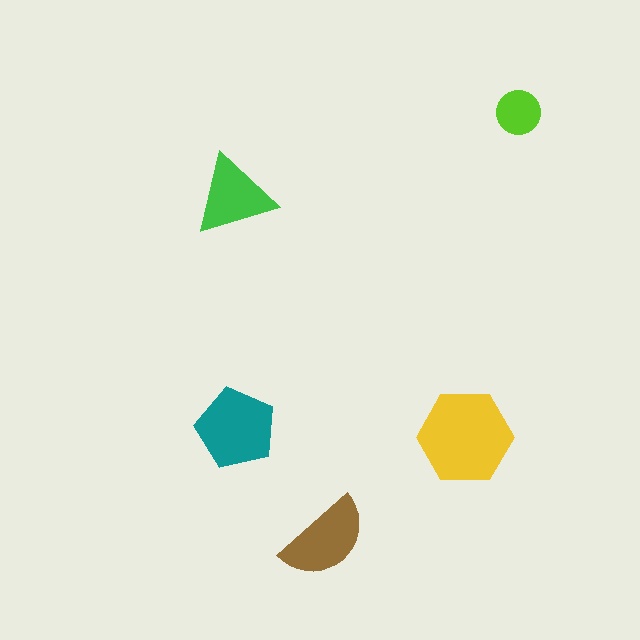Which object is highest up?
The lime circle is topmost.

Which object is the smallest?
The lime circle.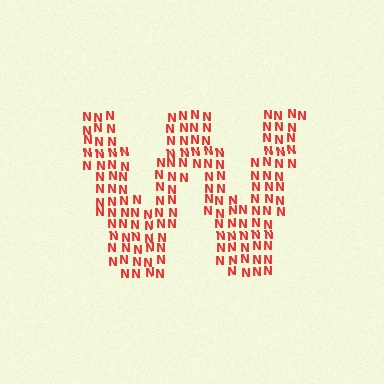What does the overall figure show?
The overall figure shows the letter W.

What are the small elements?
The small elements are letter N's.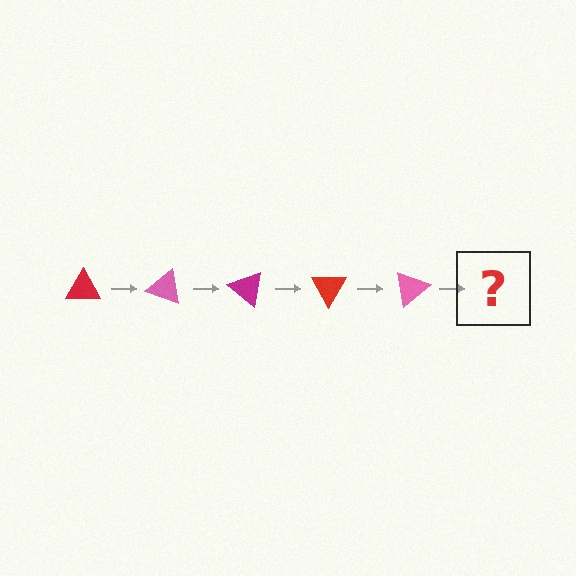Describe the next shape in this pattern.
It should be a magenta triangle, rotated 100 degrees from the start.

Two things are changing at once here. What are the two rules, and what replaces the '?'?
The two rules are that it rotates 20 degrees each step and the color cycles through red, pink, and magenta. The '?' should be a magenta triangle, rotated 100 degrees from the start.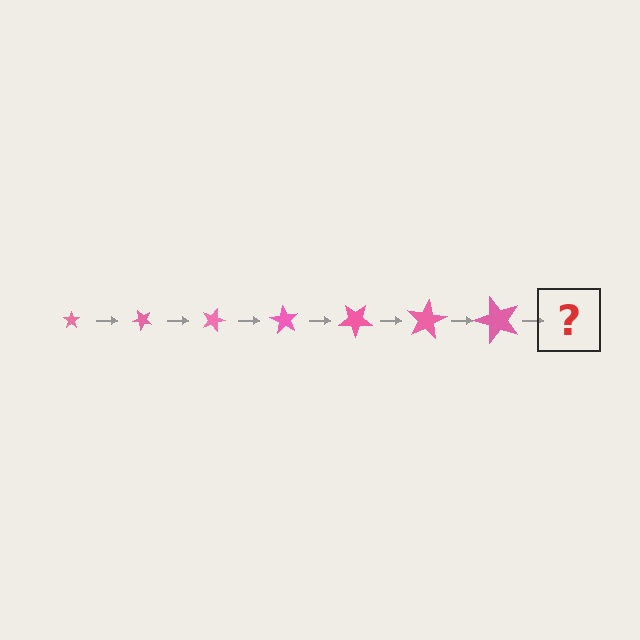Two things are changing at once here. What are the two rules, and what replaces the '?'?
The two rules are that the star grows larger each step and it rotates 45 degrees each step. The '?' should be a star, larger than the previous one and rotated 315 degrees from the start.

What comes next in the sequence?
The next element should be a star, larger than the previous one and rotated 315 degrees from the start.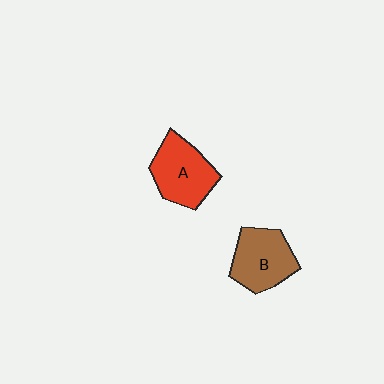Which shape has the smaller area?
Shape B (brown).